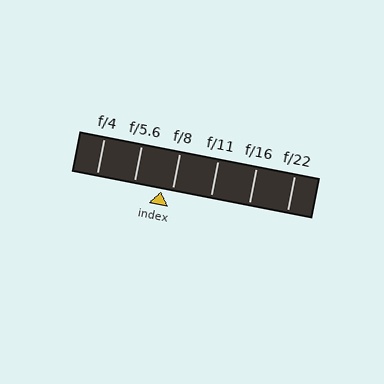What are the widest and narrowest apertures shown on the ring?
The widest aperture shown is f/4 and the narrowest is f/22.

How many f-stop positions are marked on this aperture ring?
There are 6 f-stop positions marked.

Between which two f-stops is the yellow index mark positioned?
The index mark is between f/5.6 and f/8.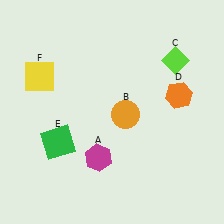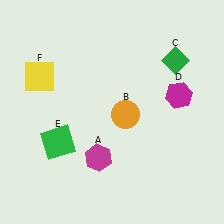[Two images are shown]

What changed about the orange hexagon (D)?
In Image 1, D is orange. In Image 2, it changed to magenta.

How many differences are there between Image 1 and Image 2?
There are 2 differences between the two images.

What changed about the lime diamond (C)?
In Image 1, C is lime. In Image 2, it changed to green.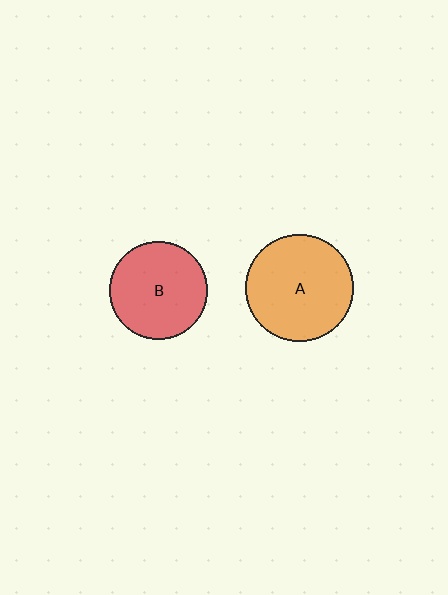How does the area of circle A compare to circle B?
Approximately 1.2 times.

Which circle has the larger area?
Circle A (orange).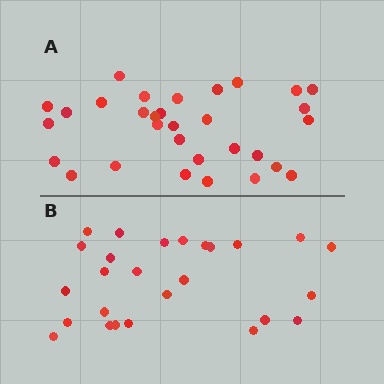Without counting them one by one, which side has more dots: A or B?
Region A (the top region) has more dots.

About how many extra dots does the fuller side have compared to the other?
Region A has about 5 more dots than region B.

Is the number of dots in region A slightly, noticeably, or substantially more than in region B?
Region A has only slightly more — the two regions are fairly close. The ratio is roughly 1.2 to 1.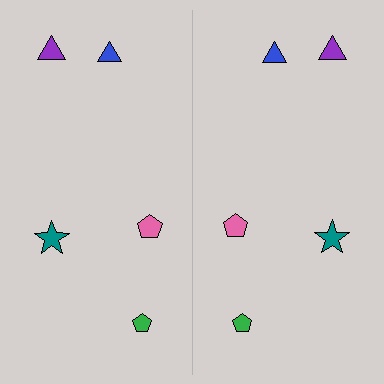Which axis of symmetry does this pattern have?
The pattern has a vertical axis of symmetry running through the center of the image.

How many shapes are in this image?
There are 10 shapes in this image.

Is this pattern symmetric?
Yes, this pattern has bilateral (reflection) symmetry.